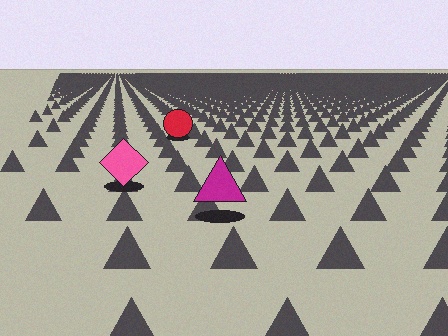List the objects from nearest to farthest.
From nearest to farthest: the magenta triangle, the pink diamond, the red circle.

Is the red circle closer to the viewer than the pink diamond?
No. The pink diamond is closer — you can tell from the texture gradient: the ground texture is coarser near it.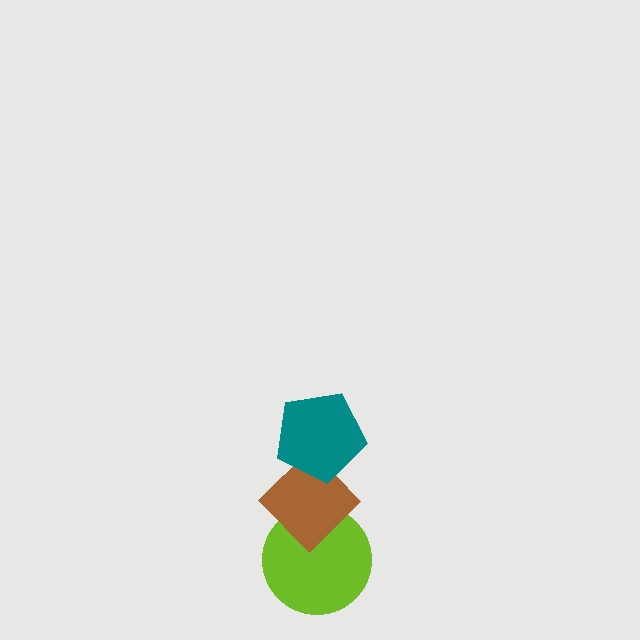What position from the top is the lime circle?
The lime circle is 3rd from the top.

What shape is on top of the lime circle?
The brown diamond is on top of the lime circle.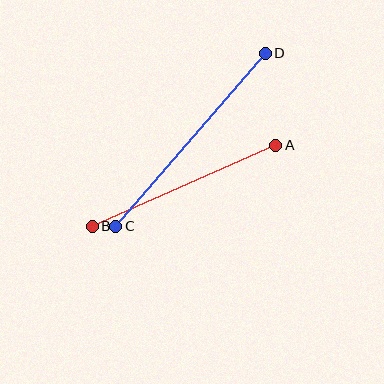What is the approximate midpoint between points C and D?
The midpoint is at approximately (190, 140) pixels.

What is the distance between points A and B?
The distance is approximately 201 pixels.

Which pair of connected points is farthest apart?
Points C and D are farthest apart.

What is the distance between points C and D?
The distance is approximately 229 pixels.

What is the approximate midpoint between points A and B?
The midpoint is at approximately (184, 186) pixels.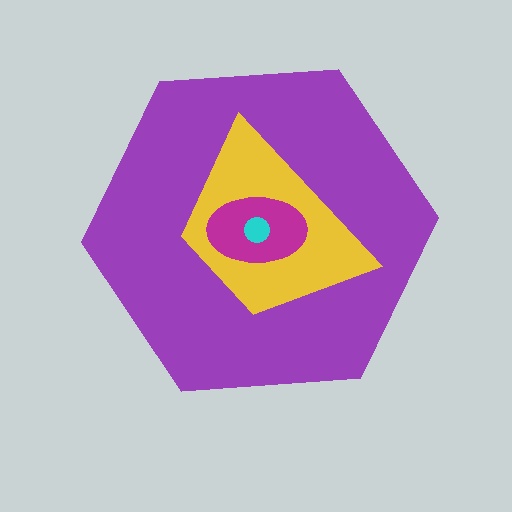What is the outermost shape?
The purple hexagon.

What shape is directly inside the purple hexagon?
The yellow trapezoid.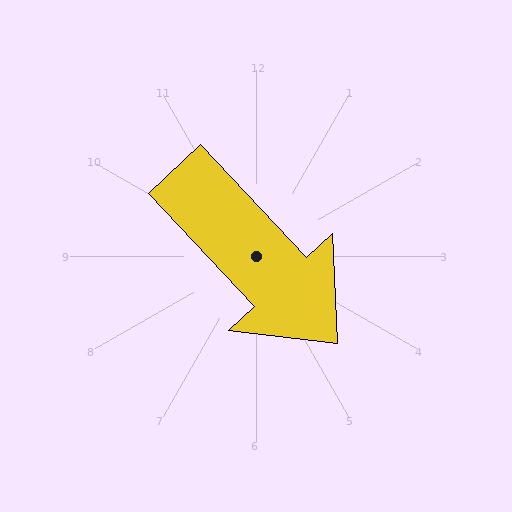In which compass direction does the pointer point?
Southeast.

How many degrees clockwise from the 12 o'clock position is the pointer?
Approximately 137 degrees.